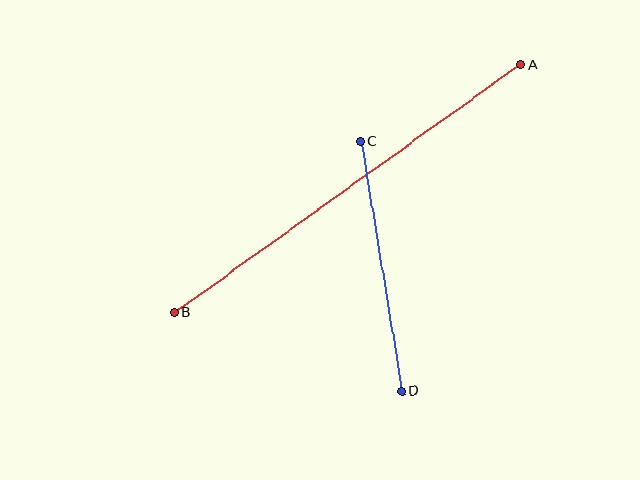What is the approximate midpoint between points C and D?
The midpoint is at approximately (381, 266) pixels.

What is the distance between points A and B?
The distance is approximately 427 pixels.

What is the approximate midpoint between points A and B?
The midpoint is at approximately (348, 189) pixels.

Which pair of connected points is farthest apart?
Points A and B are farthest apart.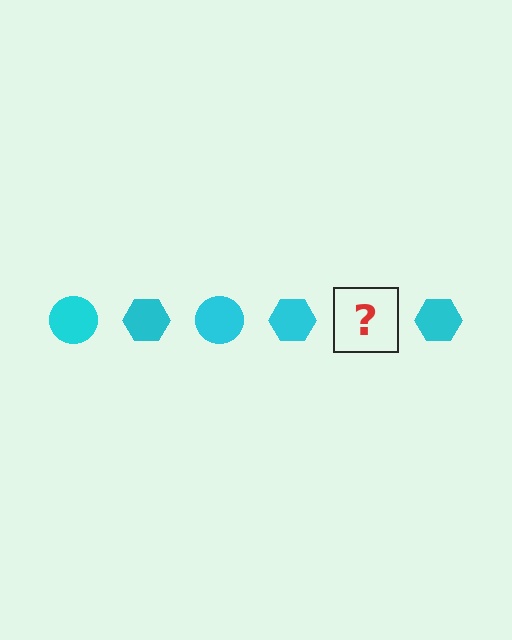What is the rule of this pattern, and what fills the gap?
The rule is that the pattern cycles through circle, hexagon shapes in cyan. The gap should be filled with a cyan circle.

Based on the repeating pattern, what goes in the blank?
The blank should be a cyan circle.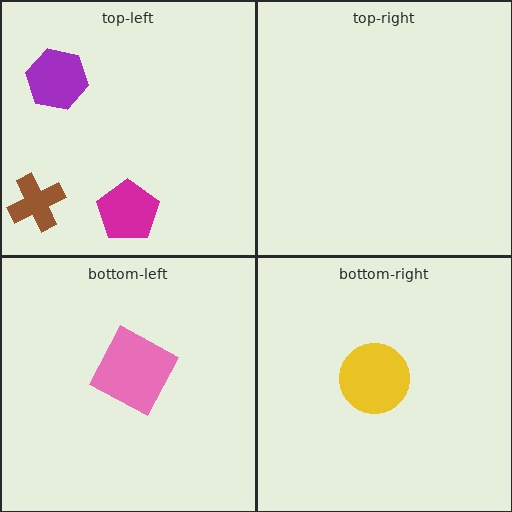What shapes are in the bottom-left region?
The pink square.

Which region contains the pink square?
The bottom-left region.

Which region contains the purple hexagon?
The top-left region.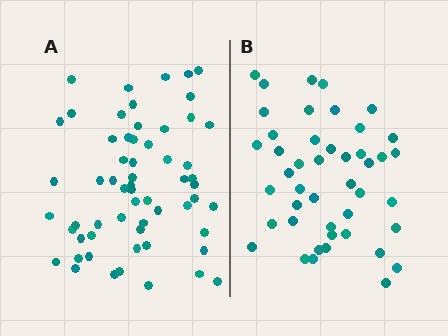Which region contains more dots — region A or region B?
Region A (the left region) has more dots.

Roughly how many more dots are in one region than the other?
Region A has approximately 15 more dots than region B.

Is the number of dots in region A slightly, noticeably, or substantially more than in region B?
Region A has noticeably more, but not dramatically so. The ratio is roughly 1.3 to 1.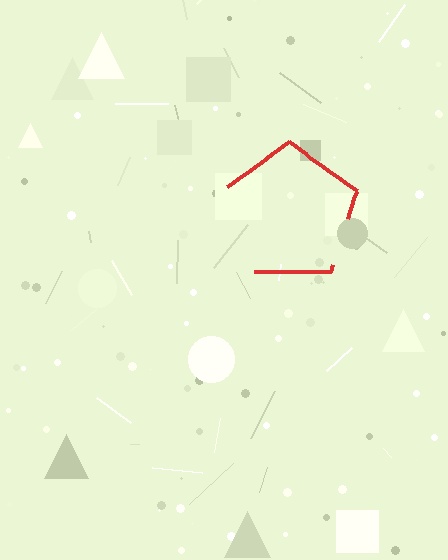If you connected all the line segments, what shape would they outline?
They would outline a pentagon.